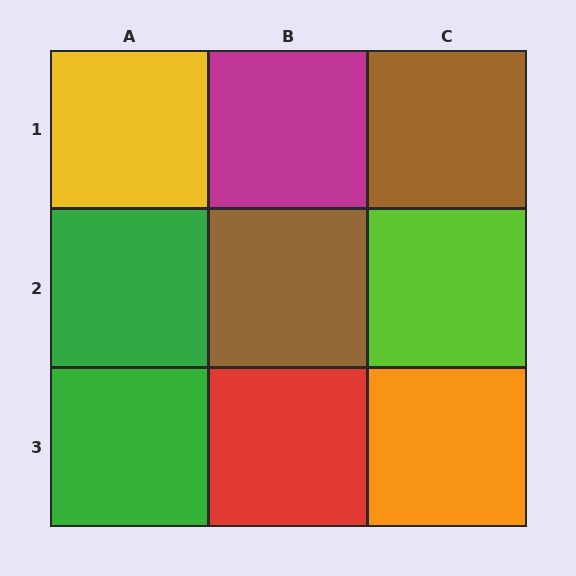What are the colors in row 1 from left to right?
Yellow, magenta, brown.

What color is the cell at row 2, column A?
Green.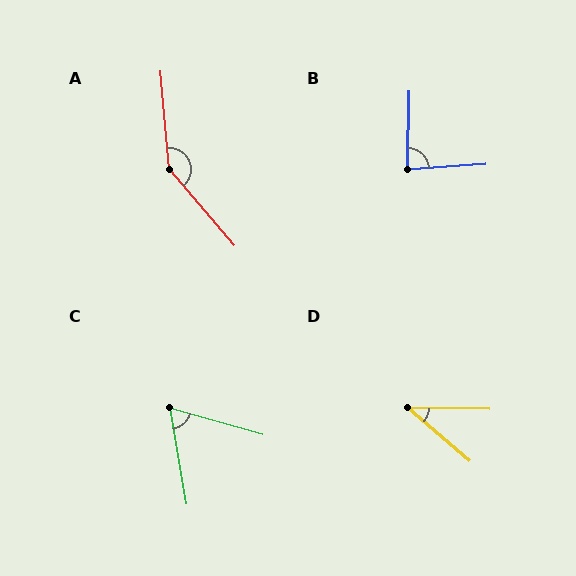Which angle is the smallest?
D, at approximately 39 degrees.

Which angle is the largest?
A, at approximately 145 degrees.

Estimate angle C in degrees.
Approximately 64 degrees.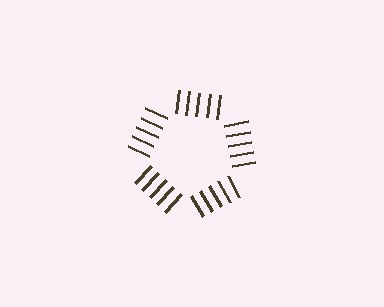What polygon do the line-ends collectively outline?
An illusory pentagon — the line segments terminate on its edges but no continuous stroke is drawn.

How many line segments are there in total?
25 — 5 along each of the 5 edges.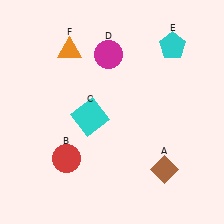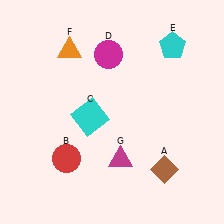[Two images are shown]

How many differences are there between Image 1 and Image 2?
There is 1 difference between the two images.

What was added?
A magenta triangle (G) was added in Image 2.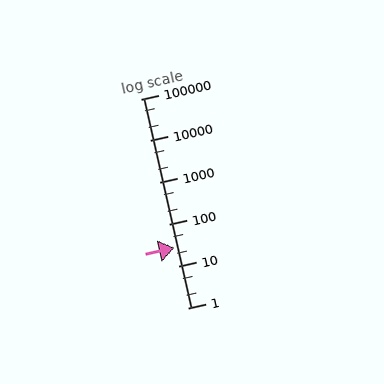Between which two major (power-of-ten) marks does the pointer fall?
The pointer is between 10 and 100.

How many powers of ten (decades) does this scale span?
The scale spans 5 decades, from 1 to 100000.